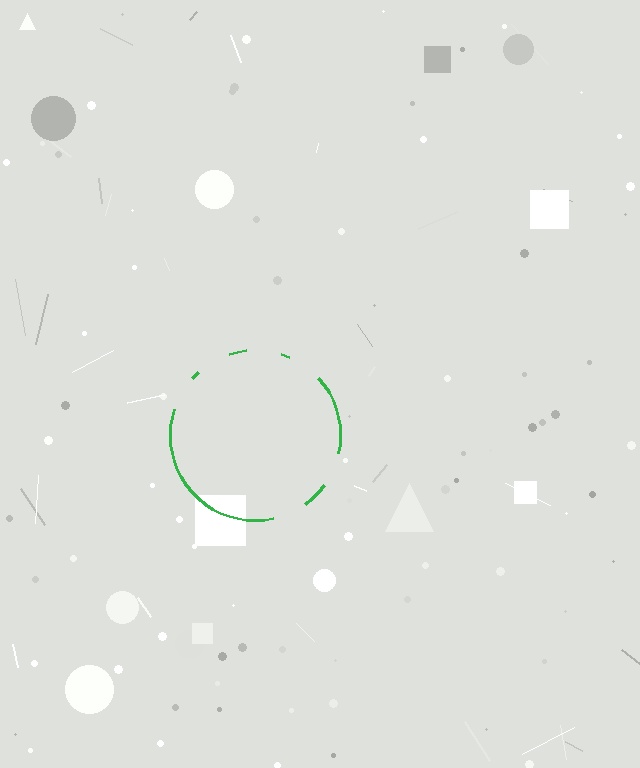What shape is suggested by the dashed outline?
The dashed outline suggests a circle.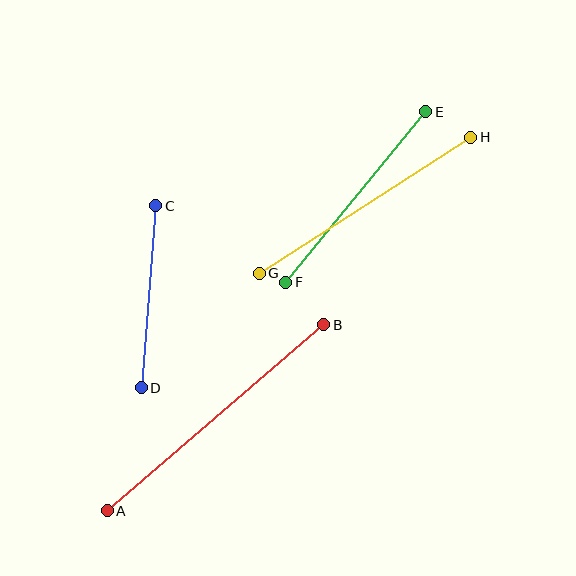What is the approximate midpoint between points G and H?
The midpoint is at approximately (365, 205) pixels.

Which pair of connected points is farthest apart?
Points A and B are farthest apart.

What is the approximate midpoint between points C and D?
The midpoint is at approximately (149, 297) pixels.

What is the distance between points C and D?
The distance is approximately 183 pixels.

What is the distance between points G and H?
The distance is approximately 252 pixels.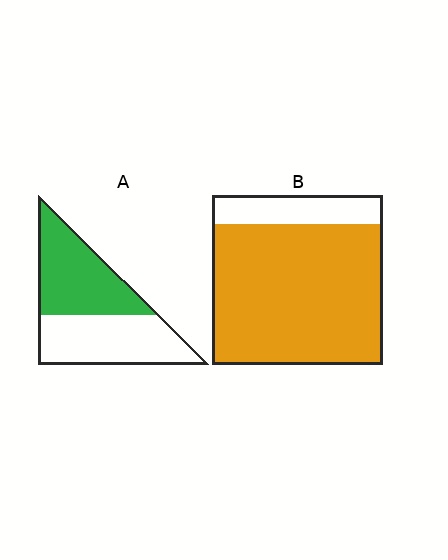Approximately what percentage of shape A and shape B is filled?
A is approximately 50% and B is approximately 85%.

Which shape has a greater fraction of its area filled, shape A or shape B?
Shape B.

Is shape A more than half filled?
Roughly half.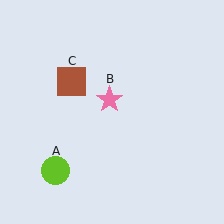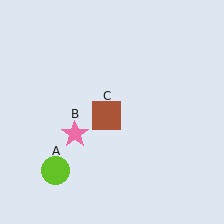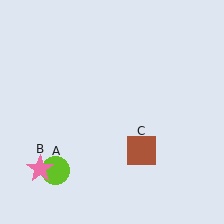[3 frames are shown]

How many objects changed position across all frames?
2 objects changed position: pink star (object B), brown square (object C).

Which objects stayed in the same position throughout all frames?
Lime circle (object A) remained stationary.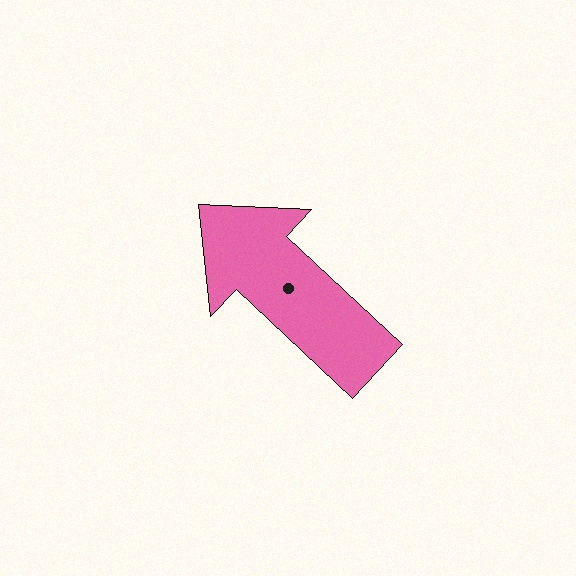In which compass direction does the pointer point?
Northwest.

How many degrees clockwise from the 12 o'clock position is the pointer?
Approximately 313 degrees.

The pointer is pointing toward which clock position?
Roughly 10 o'clock.